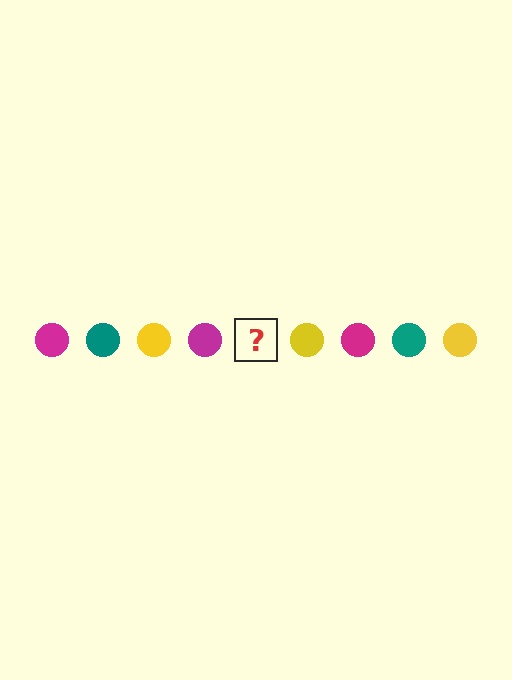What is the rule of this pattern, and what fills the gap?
The rule is that the pattern cycles through magenta, teal, yellow circles. The gap should be filled with a teal circle.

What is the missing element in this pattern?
The missing element is a teal circle.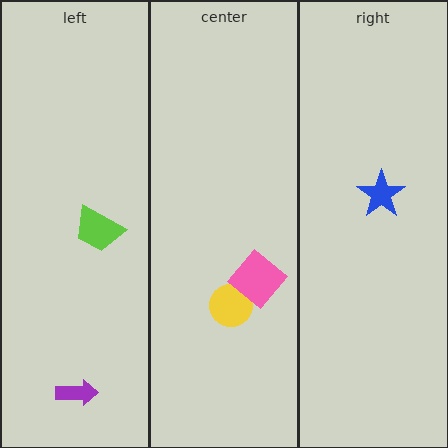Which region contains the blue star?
The right region.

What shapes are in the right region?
The blue star.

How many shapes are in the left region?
2.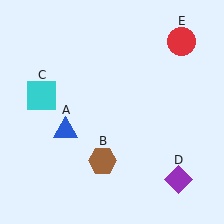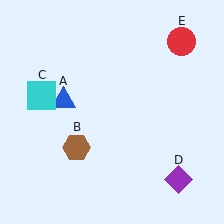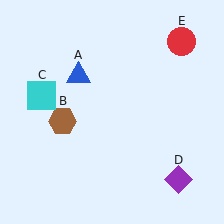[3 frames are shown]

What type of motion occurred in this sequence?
The blue triangle (object A), brown hexagon (object B) rotated clockwise around the center of the scene.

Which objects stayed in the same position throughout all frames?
Cyan square (object C) and purple diamond (object D) and red circle (object E) remained stationary.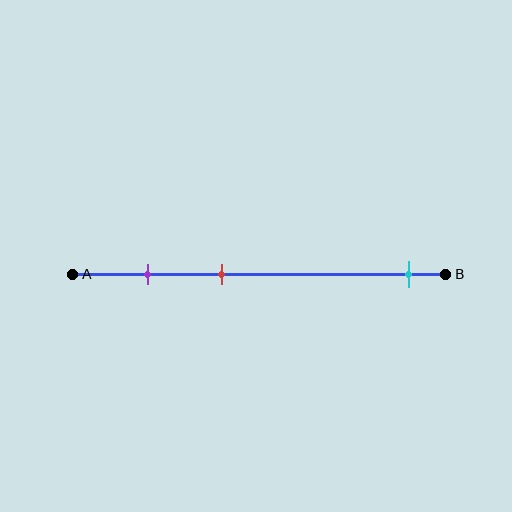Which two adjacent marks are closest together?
The purple and red marks are the closest adjacent pair.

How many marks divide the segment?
There are 3 marks dividing the segment.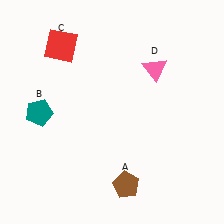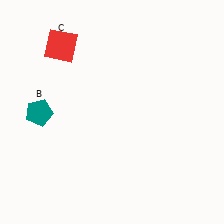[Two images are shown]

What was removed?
The brown pentagon (A), the pink triangle (D) were removed in Image 2.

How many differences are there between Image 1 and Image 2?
There are 2 differences between the two images.